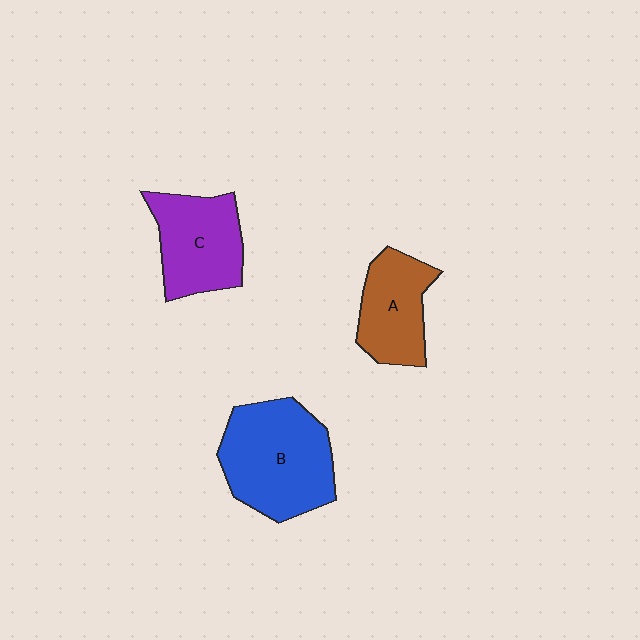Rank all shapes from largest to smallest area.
From largest to smallest: B (blue), C (purple), A (brown).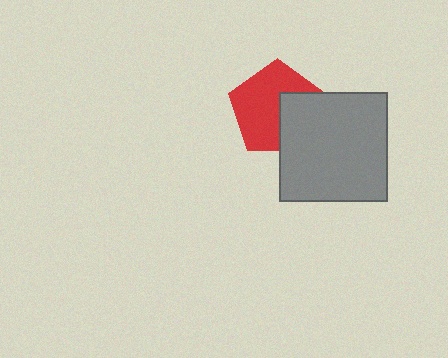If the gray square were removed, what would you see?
You would see the complete red pentagon.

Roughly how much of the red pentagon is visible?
About half of it is visible (roughly 64%).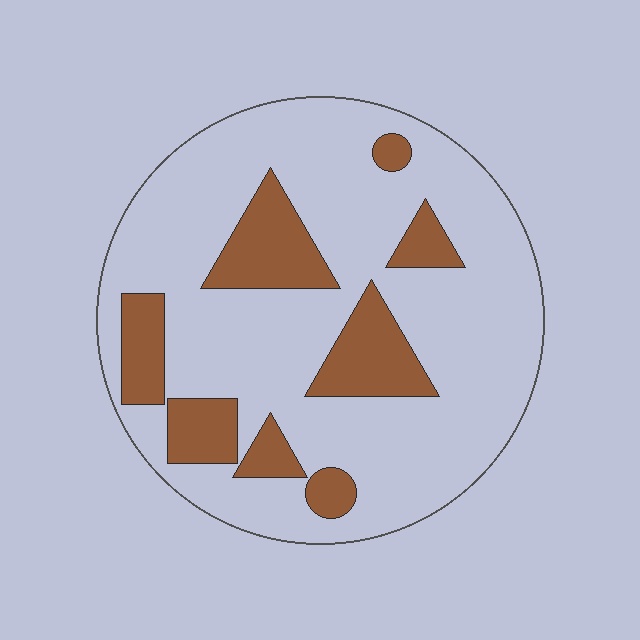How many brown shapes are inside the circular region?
8.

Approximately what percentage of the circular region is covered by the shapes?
Approximately 20%.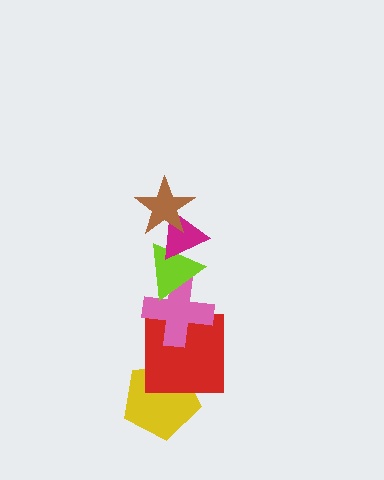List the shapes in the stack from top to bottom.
From top to bottom: the brown star, the magenta triangle, the lime triangle, the pink cross, the red square, the yellow pentagon.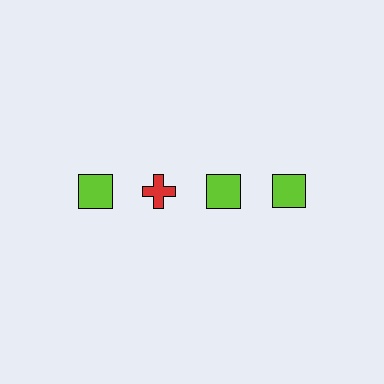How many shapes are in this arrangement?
There are 4 shapes arranged in a grid pattern.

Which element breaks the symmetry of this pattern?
The red cross in the top row, second from left column breaks the symmetry. All other shapes are lime squares.